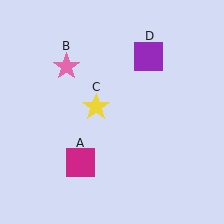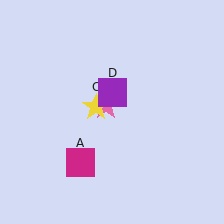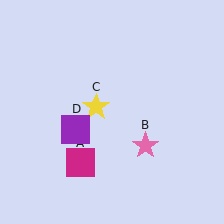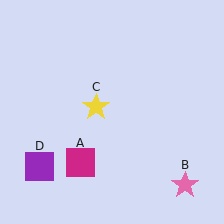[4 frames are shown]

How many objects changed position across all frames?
2 objects changed position: pink star (object B), purple square (object D).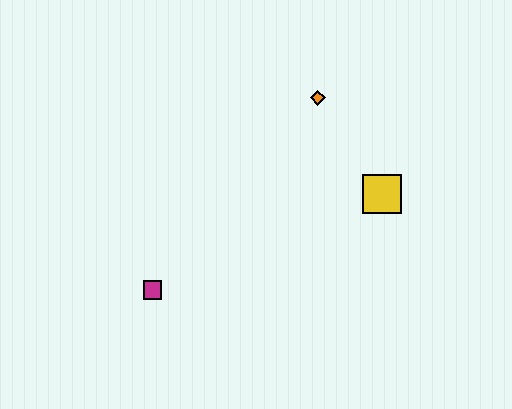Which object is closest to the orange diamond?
The yellow square is closest to the orange diamond.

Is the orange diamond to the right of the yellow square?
No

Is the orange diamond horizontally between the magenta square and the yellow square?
Yes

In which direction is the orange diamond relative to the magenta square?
The orange diamond is above the magenta square.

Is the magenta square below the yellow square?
Yes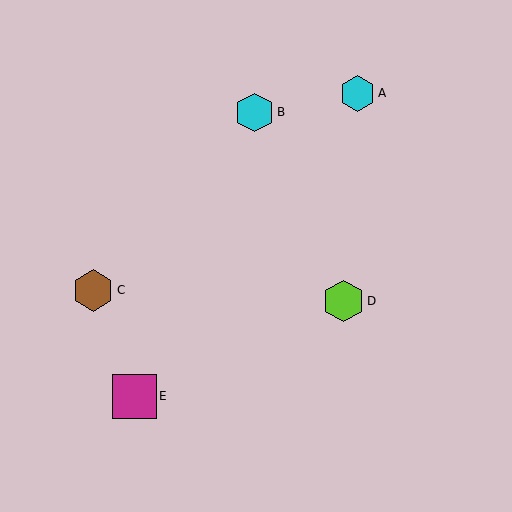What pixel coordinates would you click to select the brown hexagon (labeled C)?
Click at (93, 290) to select the brown hexagon C.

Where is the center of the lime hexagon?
The center of the lime hexagon is at (344, 301).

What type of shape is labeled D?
Shape D is a lime hexagon.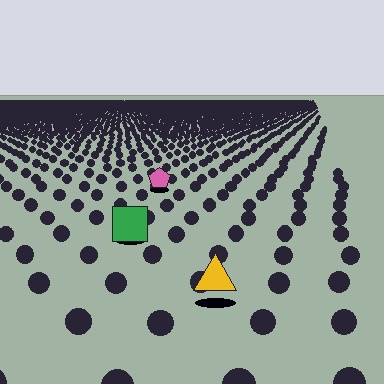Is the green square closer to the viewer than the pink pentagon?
Yes. The green square is closer — you can tell from the texture gradient: the ground texture is coarser near it.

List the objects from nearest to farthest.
From nearest to farthest: the yellow triangle, the green square, the pink pentagon.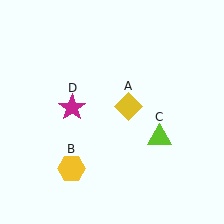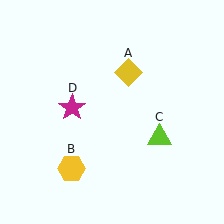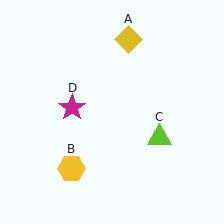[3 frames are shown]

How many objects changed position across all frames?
1 object changed position: yellow diamond (object A).